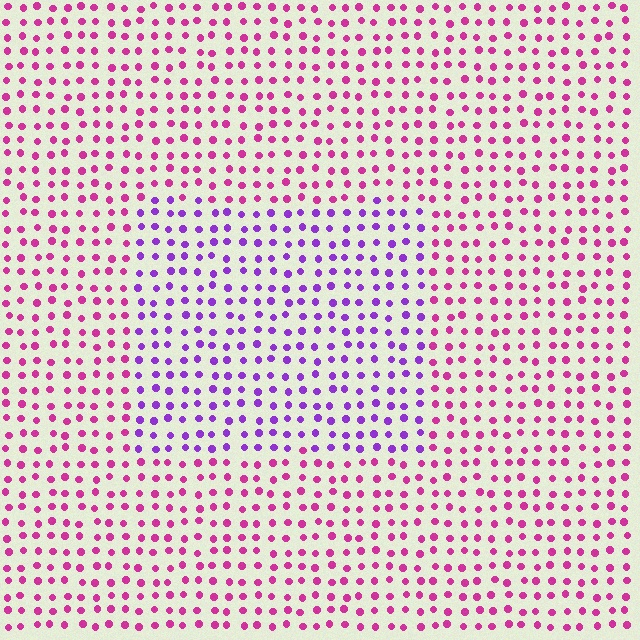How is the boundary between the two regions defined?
The boundary is defined purely by a slight shift in hue (about 44 degrees). Spacing, size, and orientation are identical on both sides.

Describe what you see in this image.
The image is filled with small magenta elements in a uniform arrangement. A rectangle-shaped region is visible where the elements are tinted to a slightly different hue, forming a subtle color boundary.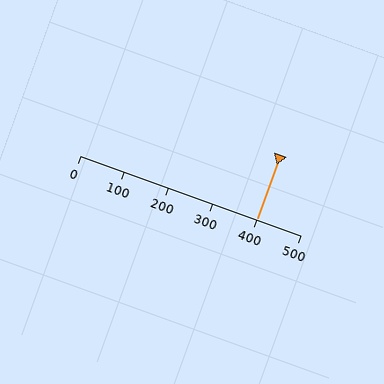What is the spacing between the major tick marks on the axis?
The major ticks are spaced 100 apart.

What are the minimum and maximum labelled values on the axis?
The axis runs from 0 to 500.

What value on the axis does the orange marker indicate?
The marker indicates approximately 400.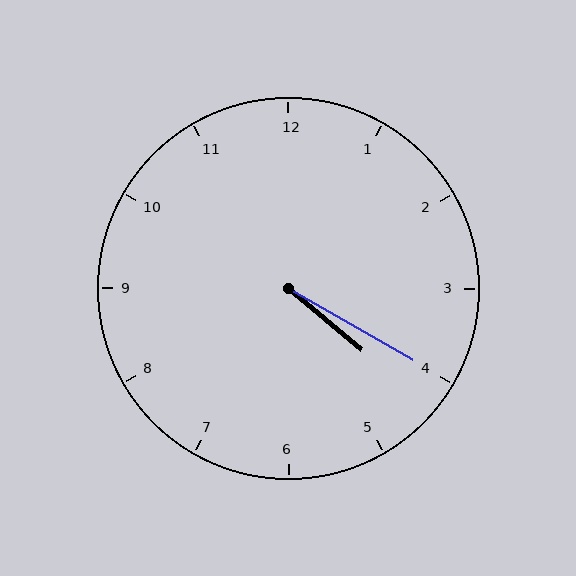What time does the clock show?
4:20.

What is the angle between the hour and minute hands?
Approximately 10 degrees.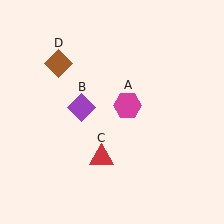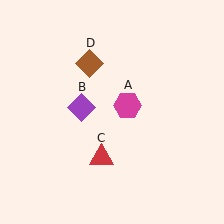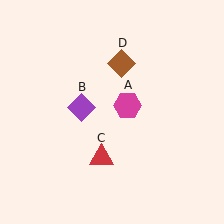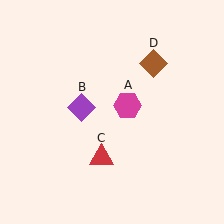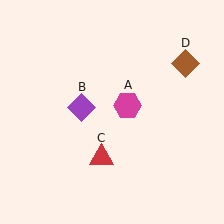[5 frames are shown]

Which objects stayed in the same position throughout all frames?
Magenta hexagon (object A) and purple diamond (object B) and red triangle (object C) remained stationary.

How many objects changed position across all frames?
1 object changed position: brown diamond (object D).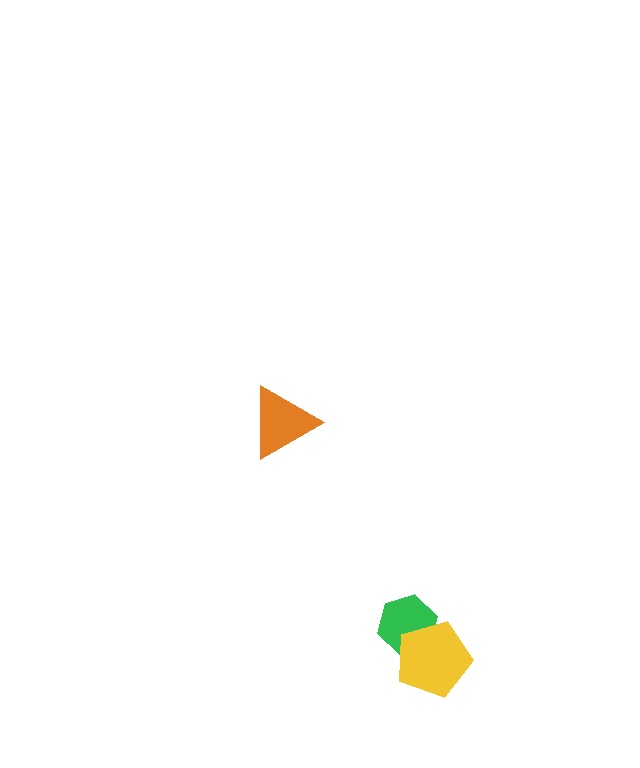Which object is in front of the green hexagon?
The yellow pentagon is in front of the green hexagon.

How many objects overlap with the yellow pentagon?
1 object overlaps with the yellow pentagon.